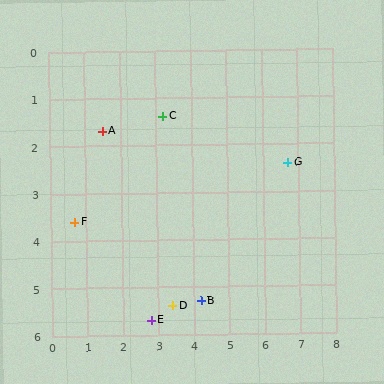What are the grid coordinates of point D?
Point D is at approximately (3.4, 5.4).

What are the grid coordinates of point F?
Point F is at approximately (0.7, 3.6).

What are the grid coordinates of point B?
Point B is at approximately (4.2, 5.3).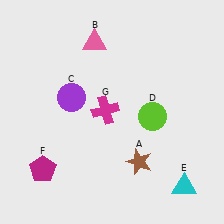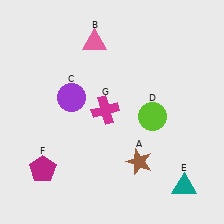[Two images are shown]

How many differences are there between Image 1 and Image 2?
There is 1 difference between the two images.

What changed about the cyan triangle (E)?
In Image 1, E is cyan. In Image 2, it changed to teal.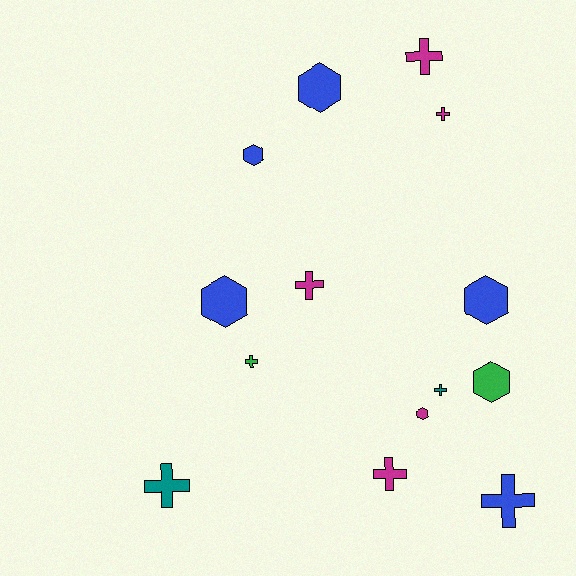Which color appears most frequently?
Magenta, with 5 objects.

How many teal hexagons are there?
There are no teal hexagons.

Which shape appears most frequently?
Cross, with 8 objects.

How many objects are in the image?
There are 14 objects.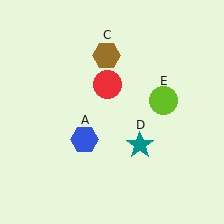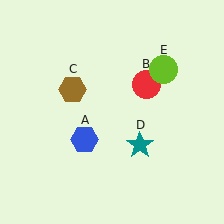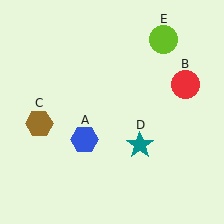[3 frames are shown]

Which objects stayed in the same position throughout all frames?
Blue hexagon (object A) and teal star (object D) remained stationary.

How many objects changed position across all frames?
3 objects changed position: red circle (object B), brown hexagon (object C), lime circle (object E).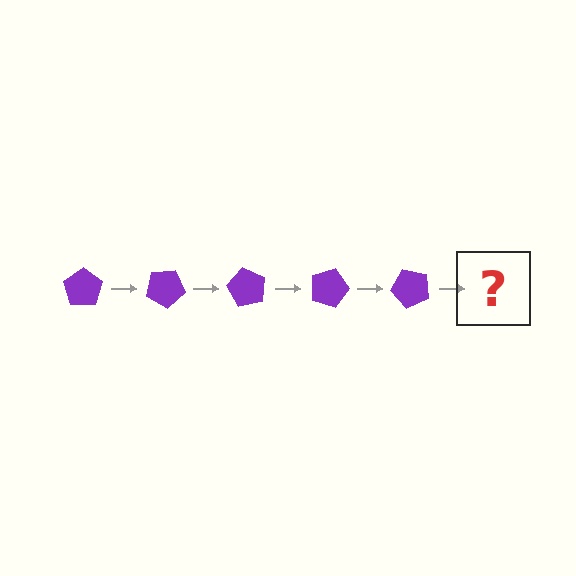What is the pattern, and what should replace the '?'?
The pattern is that the pentagon rotates 30 degrees each step. The '?' should be a purple pentagon rotated 150 degrees.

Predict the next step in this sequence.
The next step is a purple pentagon rotated 150 degrees.